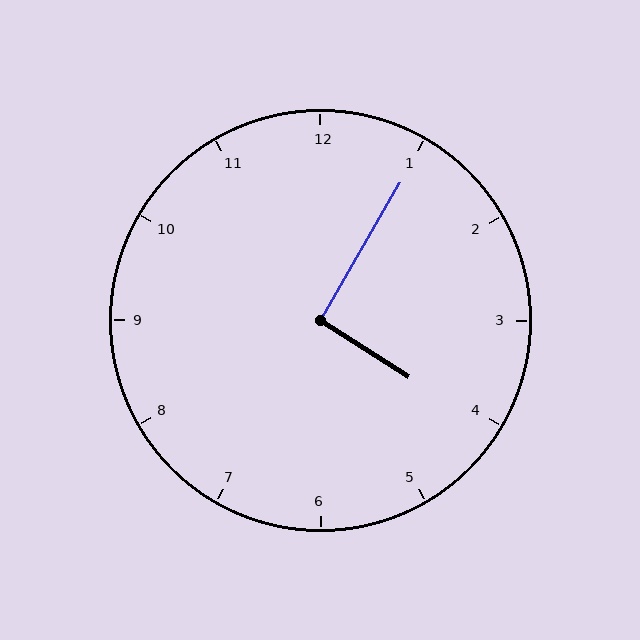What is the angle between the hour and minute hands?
Approximately 92 degrees.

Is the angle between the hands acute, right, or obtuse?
It is right.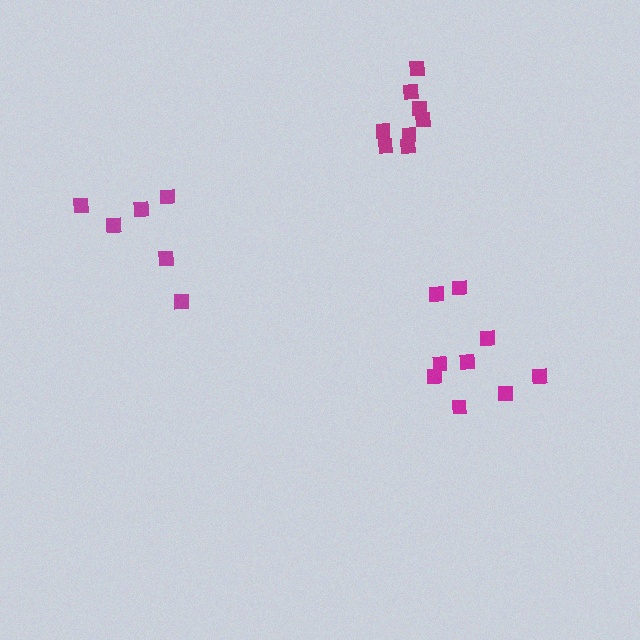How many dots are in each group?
Group 1: 6 dots, Group 2: 9 dots, Group 3: 8 dots (23 total).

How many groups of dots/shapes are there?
There are 3 groups.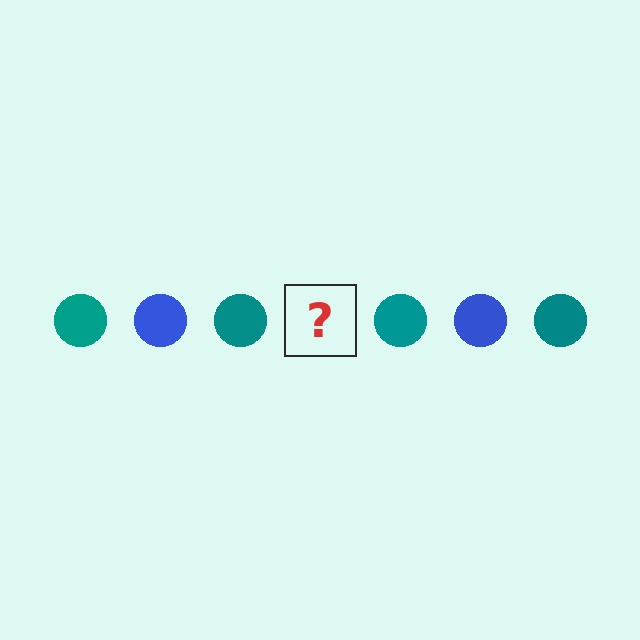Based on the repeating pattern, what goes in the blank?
The blank should be a blue circle.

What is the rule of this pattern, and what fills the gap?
The rule is that the pattern cycles through teal, blue circles. The gap should be filled with a blue circle.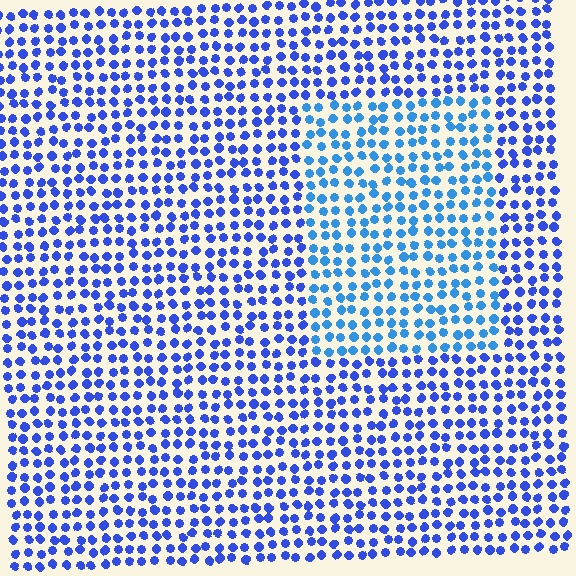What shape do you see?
I see a rectangle.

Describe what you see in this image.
The image is filled with small blue elements in a uniform arrangement. A rectangle-shaped region is visible where the elements are tinted to a slightly different hue, forming a subtle color boundary.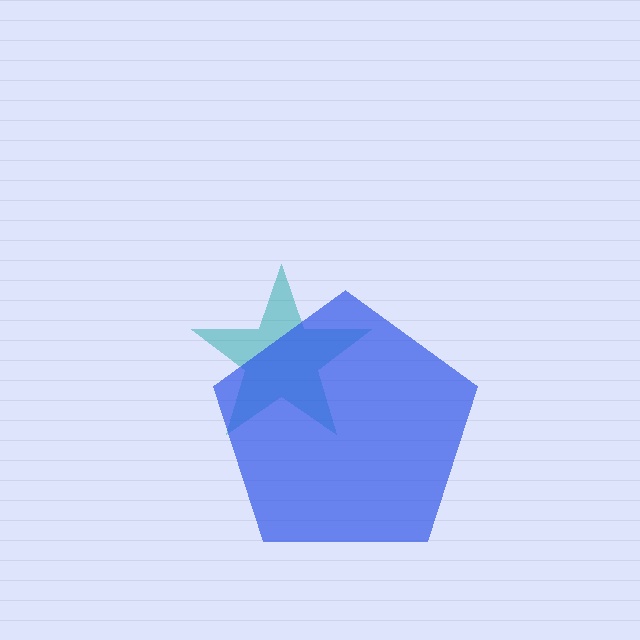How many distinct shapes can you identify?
There are 2 distinct shapes: a teal star, a blue pentagon.